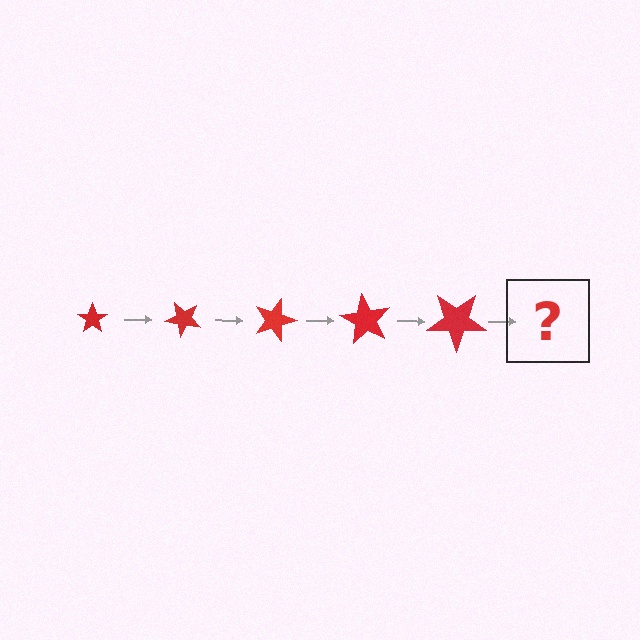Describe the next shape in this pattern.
It should be a star, larger than the previous one and rotated 225 degrees from the start.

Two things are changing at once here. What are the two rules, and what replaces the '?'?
The two rules are that the star grows larger each step and it rotates 45 degrees each step. The '?' should be a star, larger than the previous one and rotated 225 degrees from the start.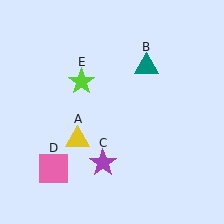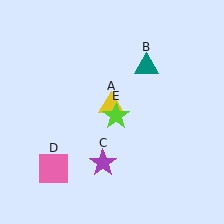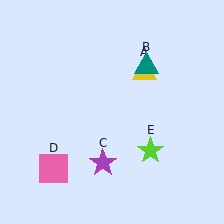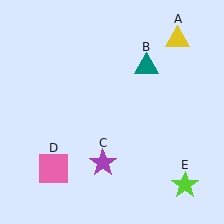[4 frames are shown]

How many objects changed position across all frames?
2 objects changed position: yellow triangle (object A), lime star (object E).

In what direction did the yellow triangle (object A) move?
The yellow triangle (object A) moved up and to the right.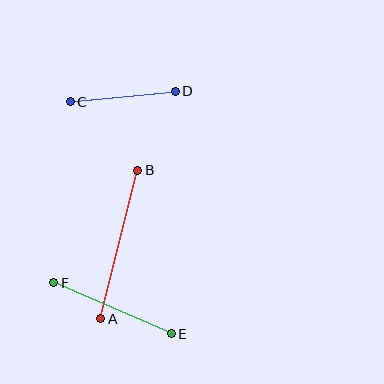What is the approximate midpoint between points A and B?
The midpoint is at approximately (119, 245) pixels.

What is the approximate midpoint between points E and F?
The midpoint is at approximately (112, 308) pixels.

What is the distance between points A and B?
The distance is approximately 153 pixels.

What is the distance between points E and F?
The distance is approximately 128 pixels.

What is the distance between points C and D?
The distance is approximately 105 pixels.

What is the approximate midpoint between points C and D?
The midpoint is at approximately (123, 97) pixels.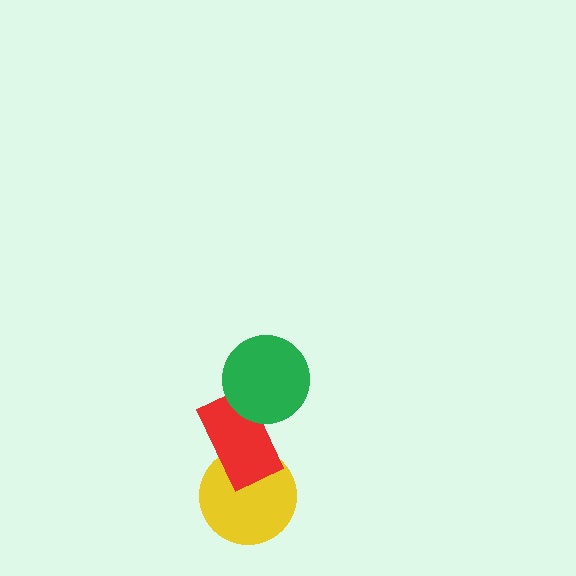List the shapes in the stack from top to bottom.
From top to bottom: the green circle, the red rectangle, the yellow circle.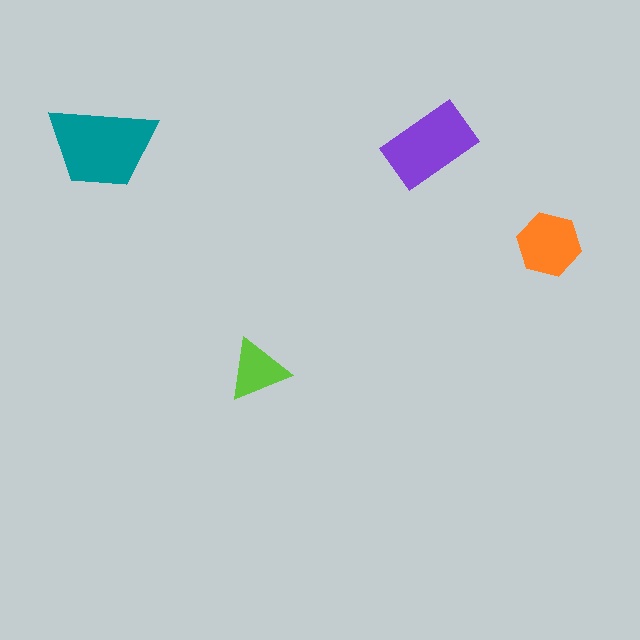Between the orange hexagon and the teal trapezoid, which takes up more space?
The teal trapezoid.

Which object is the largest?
The teal trapezoid.